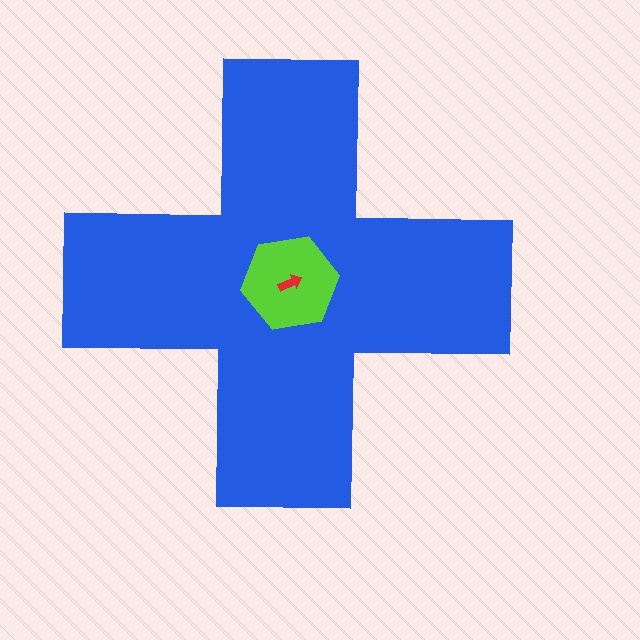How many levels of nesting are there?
3.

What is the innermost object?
The red arrow.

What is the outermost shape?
The blue cross.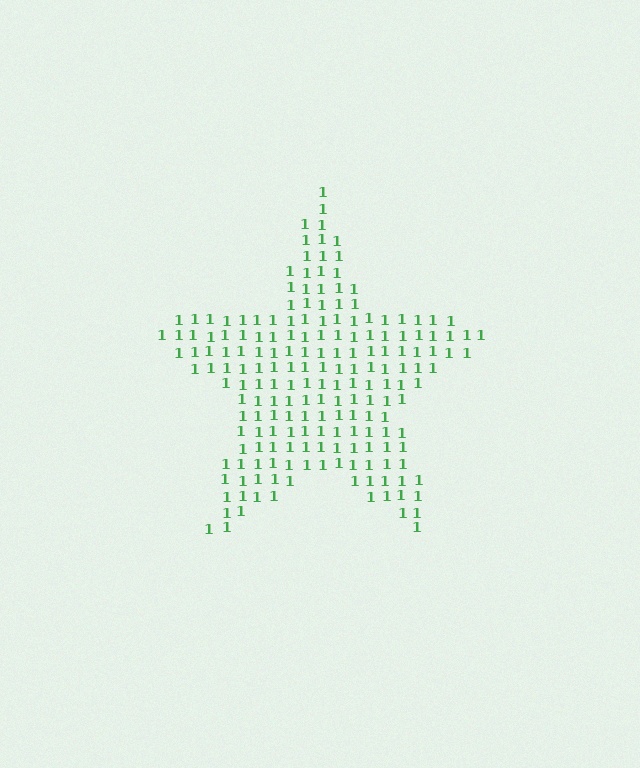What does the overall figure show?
The overall figure shows a star.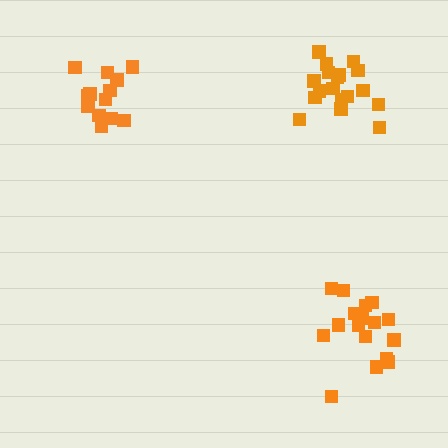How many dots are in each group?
Group 1: 17 dots, Group 2: 18 dots, Group 3: 13 dots (48 total).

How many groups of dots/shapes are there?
There are 3 groups.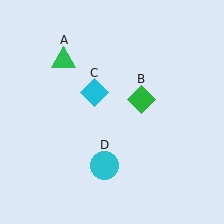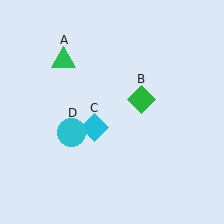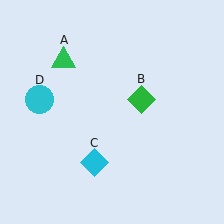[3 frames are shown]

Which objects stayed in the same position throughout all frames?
Green triangle (object A) and green diamond (object B) remained stationary.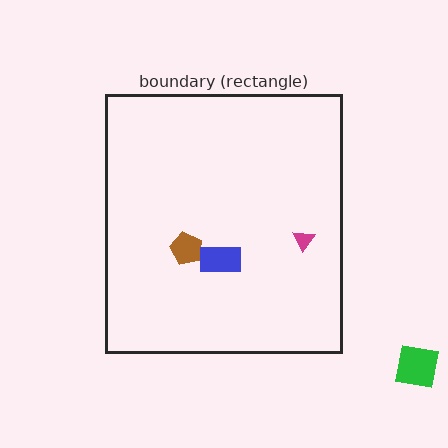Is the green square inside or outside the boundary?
Outside.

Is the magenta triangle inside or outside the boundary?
Inside.